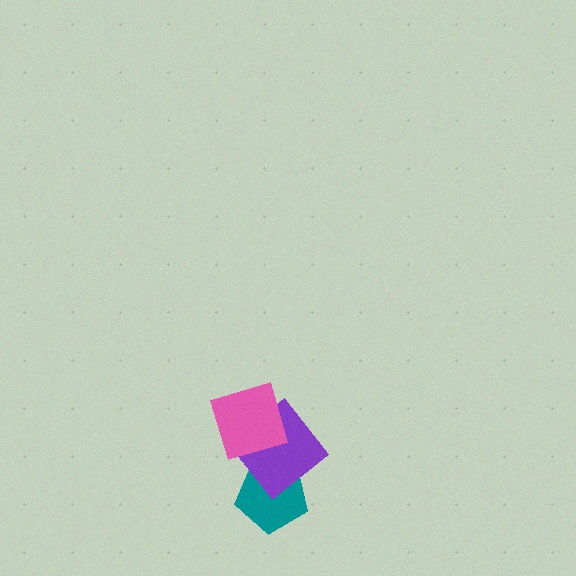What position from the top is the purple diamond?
The purple diamond is 2nd from the top.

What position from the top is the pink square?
The pink square is 1st from the top.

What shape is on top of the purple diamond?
The pink square is on top of the purple diamond.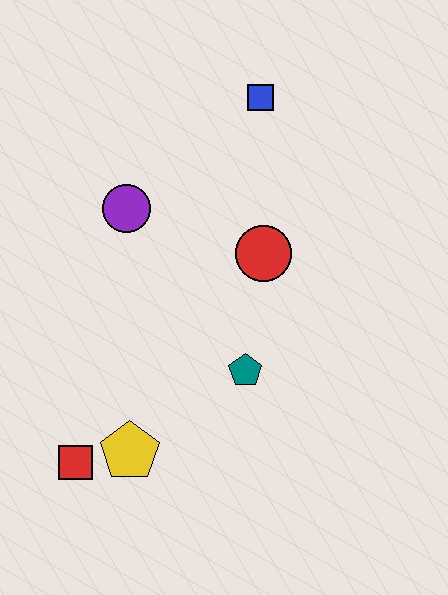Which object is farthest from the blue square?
The red square is farthest from the blue square.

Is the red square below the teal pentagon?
Yes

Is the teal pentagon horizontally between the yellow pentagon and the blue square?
Yes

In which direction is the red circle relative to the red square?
The red circle is above the red square.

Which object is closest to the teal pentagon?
The red circle is closest to the teal pentagon.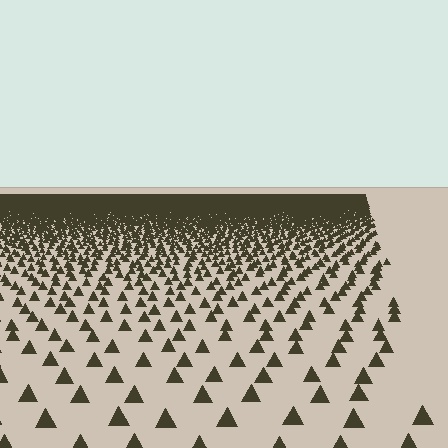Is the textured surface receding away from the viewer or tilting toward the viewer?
The surface is receding away from the viewer. Texture elements get smaller and denser toward the top.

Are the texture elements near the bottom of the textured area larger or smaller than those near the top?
Larger. Near the bottom, elements are closer to the viewer and appear at a bigger on-screen size.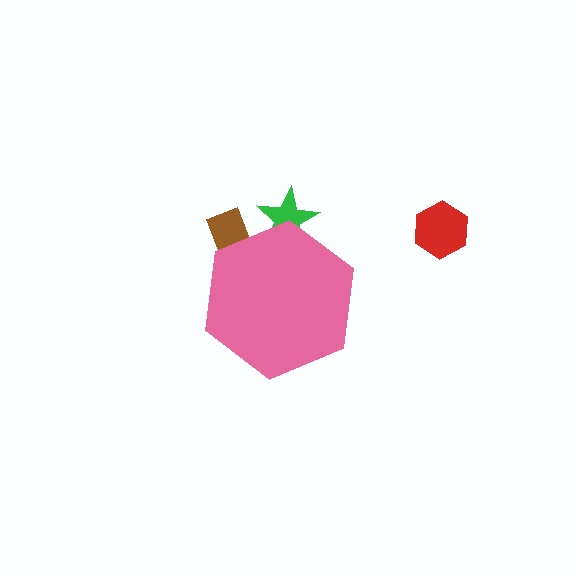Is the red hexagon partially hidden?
No, the red hexagon is fully visible.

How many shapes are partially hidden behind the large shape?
2 shapes are partially hidden.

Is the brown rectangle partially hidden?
Yes, the brown rectangle is partially hidden behind the pink hexagon.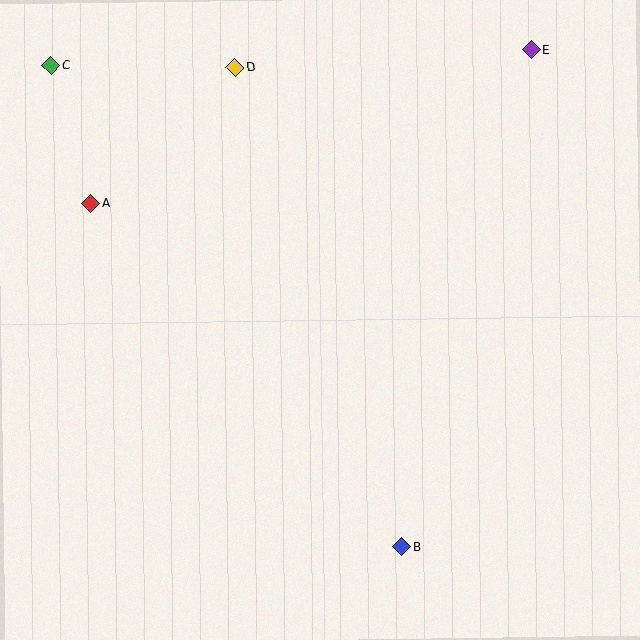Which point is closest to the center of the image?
Point B at (402, 547) is closest to the center.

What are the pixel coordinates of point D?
Point D is at (235, 67).